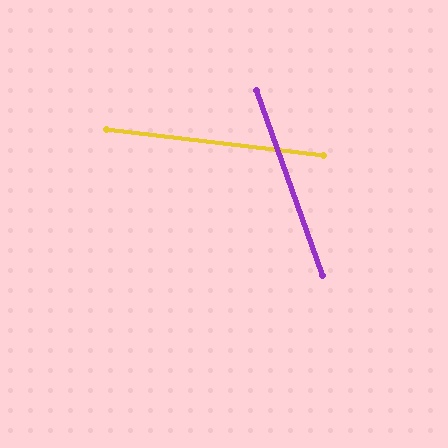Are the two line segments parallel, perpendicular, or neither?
Neither parallel nor perpendicular — they differ by about 63°.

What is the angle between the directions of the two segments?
Approximately 63 degrees.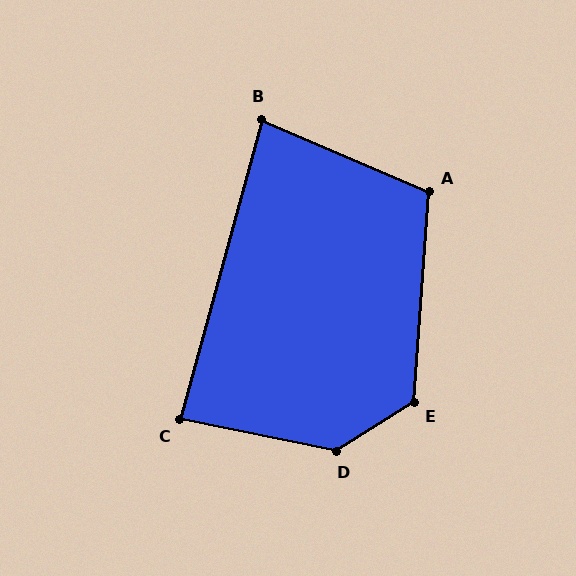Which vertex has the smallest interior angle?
B, at approximately 82 degrees.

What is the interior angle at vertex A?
Approximately 110 degrees (obtuse).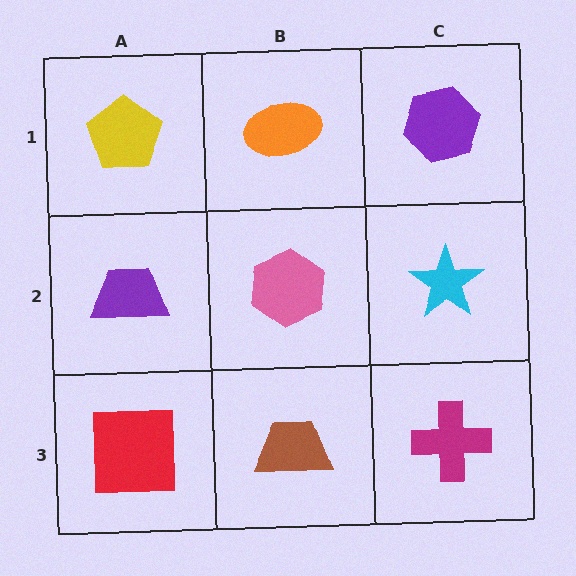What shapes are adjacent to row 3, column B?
A pink hexagon (row 2, column B), a red square (row 3, column A), a magenta cross (row 3, column C).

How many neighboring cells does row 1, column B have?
3.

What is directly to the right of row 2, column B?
A cyan star.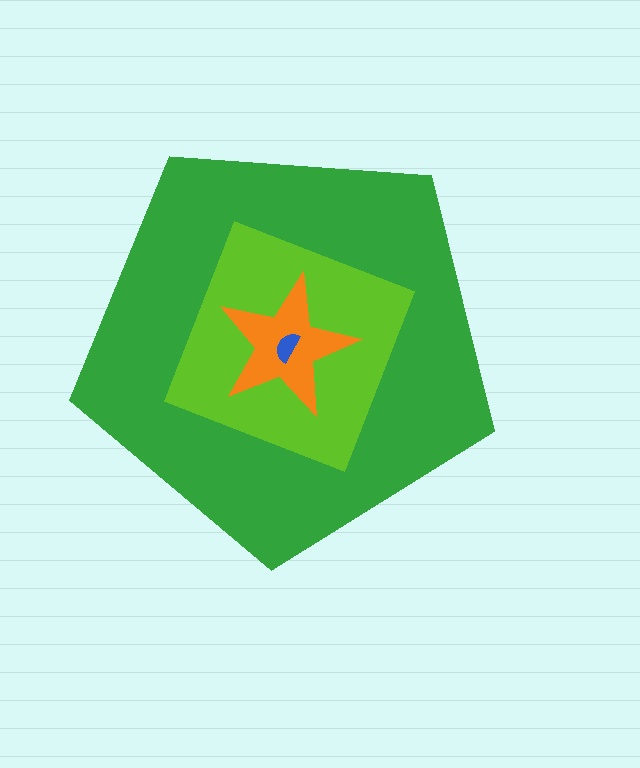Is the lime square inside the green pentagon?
Yes.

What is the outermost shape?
The green pentagon.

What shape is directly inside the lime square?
The orange star.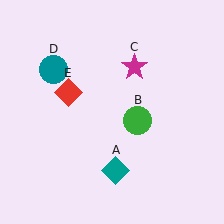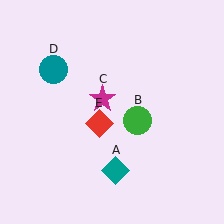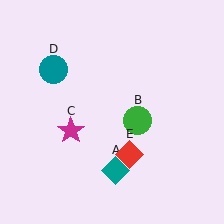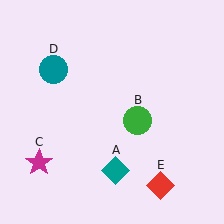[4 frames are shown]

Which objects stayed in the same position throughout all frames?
Teal diamond (object A) and green circle (object B) and teal circle (object D) remained stationary.